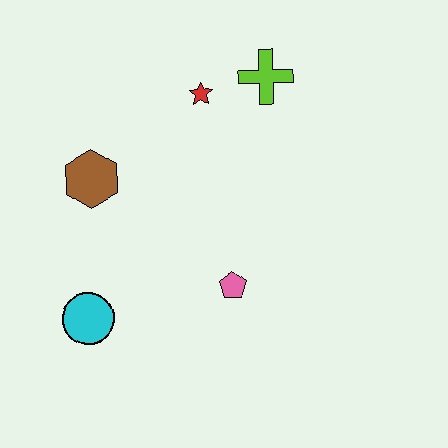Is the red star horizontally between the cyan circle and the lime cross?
Yes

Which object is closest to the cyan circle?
The brown hexagon is closest to the cyan circle.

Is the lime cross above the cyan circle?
Yes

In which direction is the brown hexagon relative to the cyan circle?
The brown hexagon is above the cyan circle.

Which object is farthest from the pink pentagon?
The lime cross is farthest from the pink pentagon.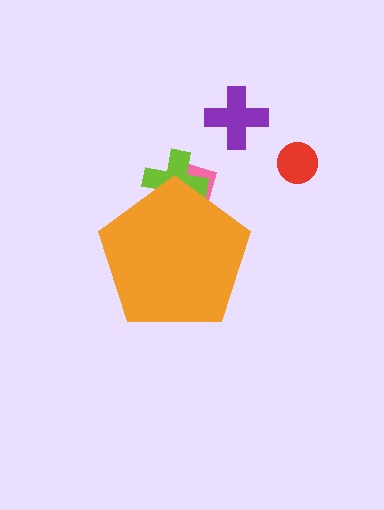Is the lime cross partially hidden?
Yes, the lime cross is partially hidden behind the orange pentagon.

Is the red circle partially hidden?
No, the red circle is fully visible.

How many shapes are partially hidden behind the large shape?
2 shapes are partially hidden.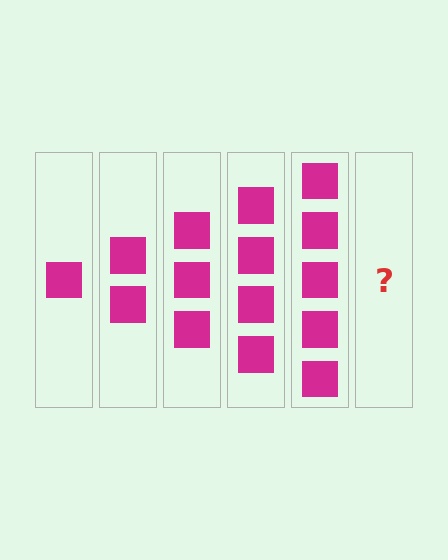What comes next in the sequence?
The next element should be 6 squares.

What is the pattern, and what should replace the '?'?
The pattern is that each step adds one more square. The '?' should be 6 squares.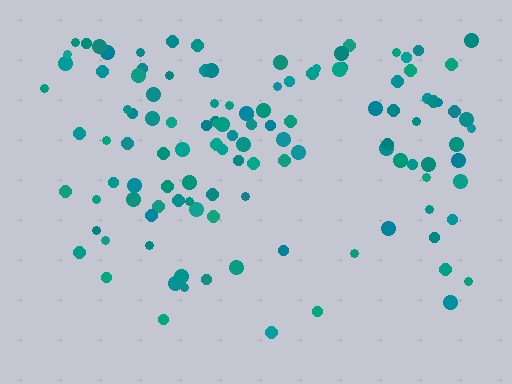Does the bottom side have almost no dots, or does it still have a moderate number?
Still a moderate number, just noticeably fewer than the top.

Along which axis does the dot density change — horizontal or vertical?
Vertical.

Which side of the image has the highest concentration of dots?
The top.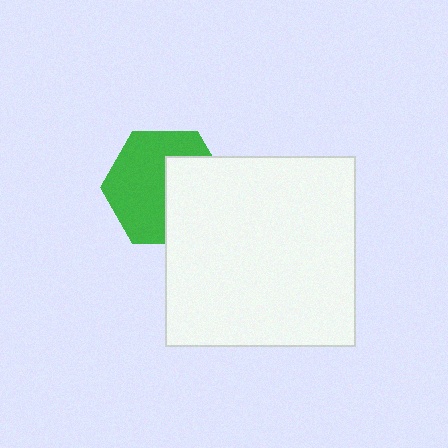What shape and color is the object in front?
The object in front is a white square.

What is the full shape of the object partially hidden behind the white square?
The partially hidden object is a green hexagon.